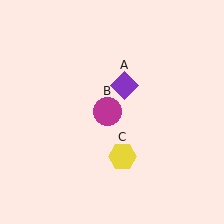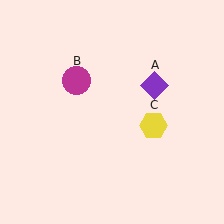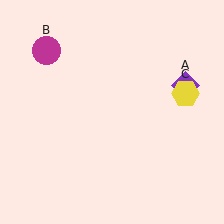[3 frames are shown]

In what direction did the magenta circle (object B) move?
The magenta circle (object B) moved up and to the left.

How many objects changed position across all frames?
3 objects changed position: purple diamond (object A), magenta circle (object B), yellow hexagon (object C).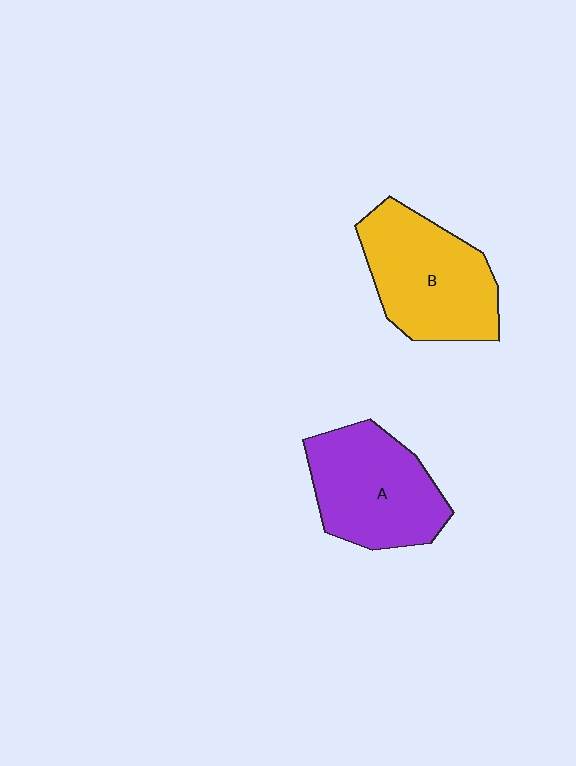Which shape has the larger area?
Shape B (yellow).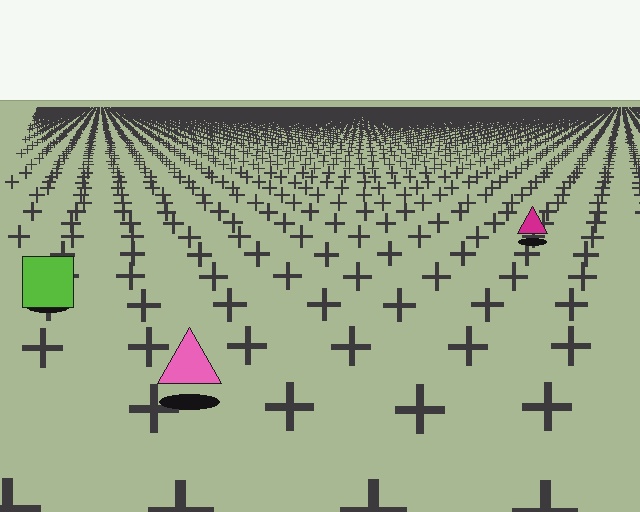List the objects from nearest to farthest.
From nearest to farthest: the pink triangle, the lime square, the magenta triangle.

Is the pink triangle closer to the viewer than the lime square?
Yes. The pink triangle is closer — you can tell from the texture gradient: the ground texture is coarser near it.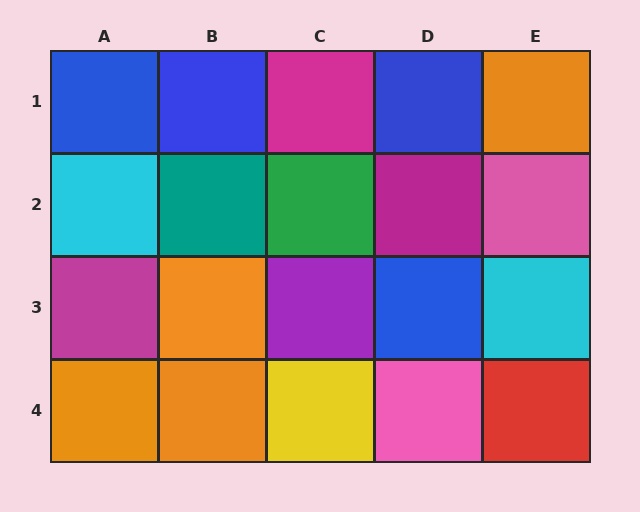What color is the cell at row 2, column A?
Cyan.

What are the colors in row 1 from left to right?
Blue, blue, magenta, blue, orange.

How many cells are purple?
1 cell is purple.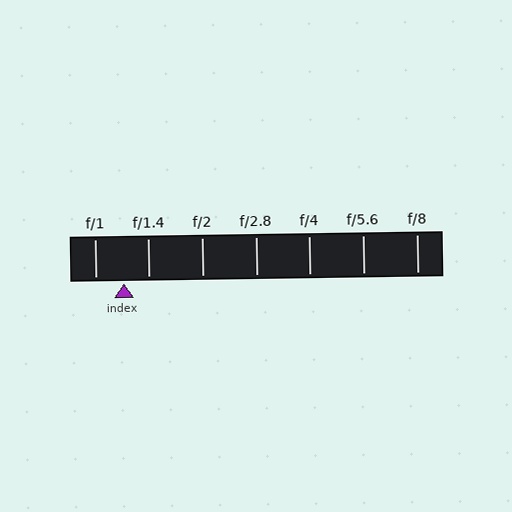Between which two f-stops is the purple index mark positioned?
The index mark is between f/1 and f/1.4.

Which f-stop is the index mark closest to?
The index mark is closest to f/1.4.